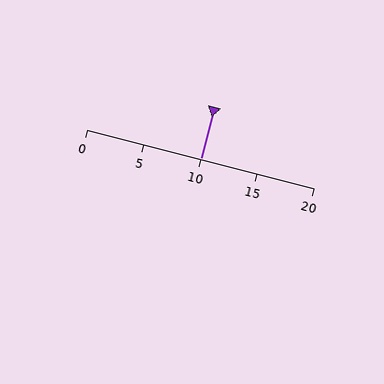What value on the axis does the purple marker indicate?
The marker indicates approximately 10.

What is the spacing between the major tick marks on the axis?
The major ticks are spaced 5 apart.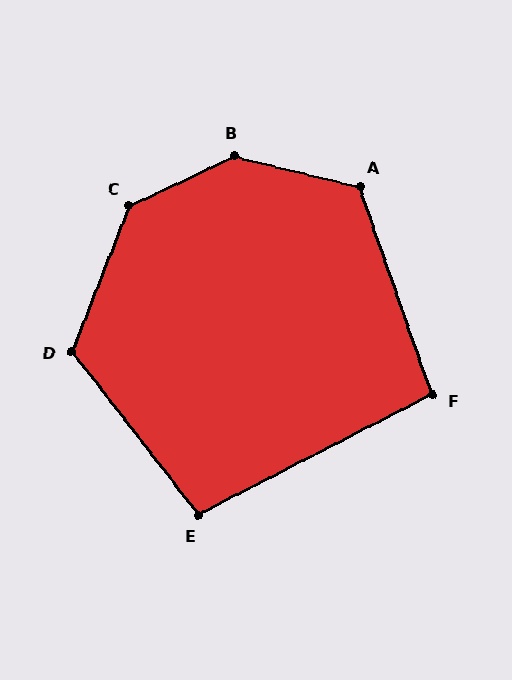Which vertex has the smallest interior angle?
F, at approximately 98 degrees.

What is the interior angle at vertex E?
Approximately 101 degrees (obtuse).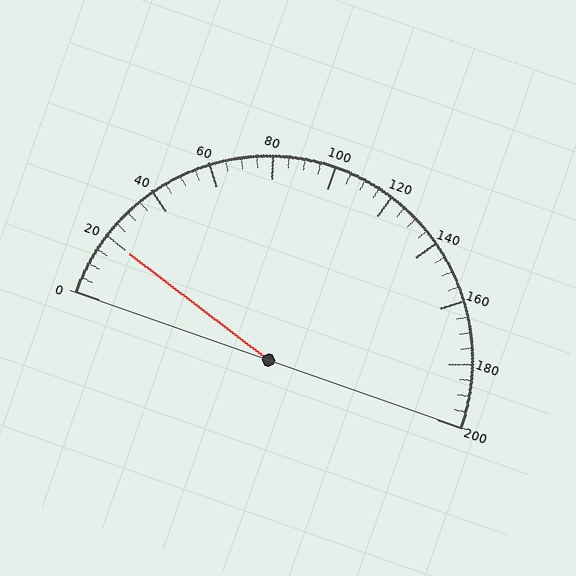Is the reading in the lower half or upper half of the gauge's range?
The reading is in the lower half of the range (0 to 200).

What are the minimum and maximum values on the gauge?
The gauge ranges from 0 to 200.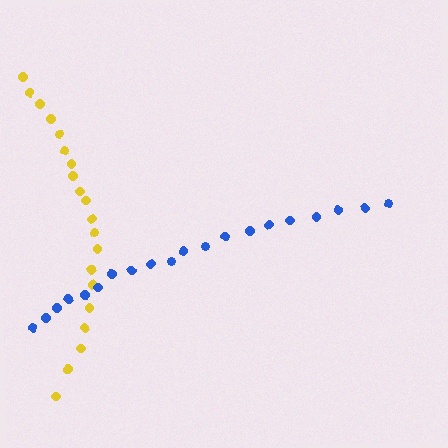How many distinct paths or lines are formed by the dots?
There are 2 distinct paths.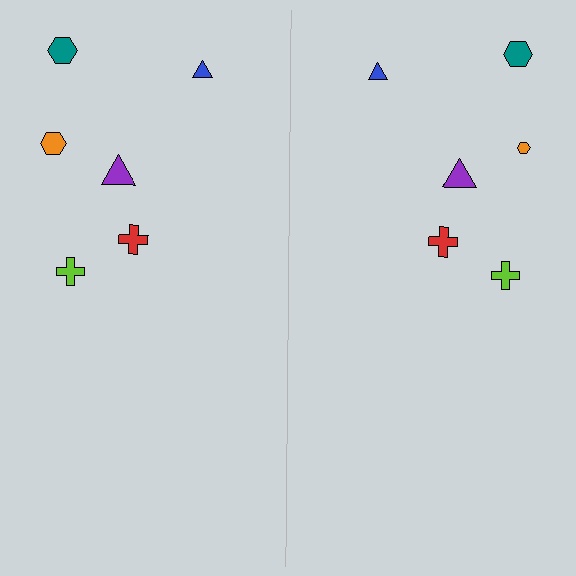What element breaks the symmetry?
The orange hexagon on the right side has a different size than its mirror counterpart.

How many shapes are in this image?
There are 12 shapes in this image.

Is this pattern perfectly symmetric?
No, the pattern is not perfectly symmetric. The orange hexagon on the right side has a different size than its mirror counterpart.